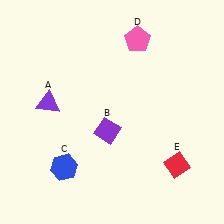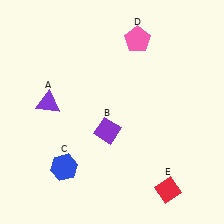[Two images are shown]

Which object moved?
The red diamond (E) moved down.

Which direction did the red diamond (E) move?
The red diamond (E) moved down.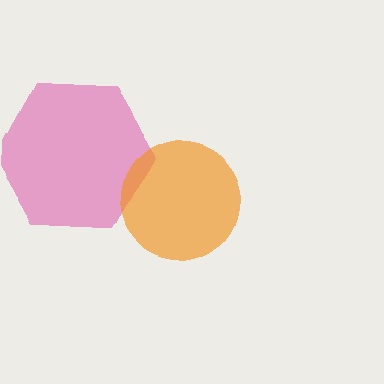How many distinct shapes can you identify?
There are 2 distinct shapes: a magenta hexagon, an orange circle.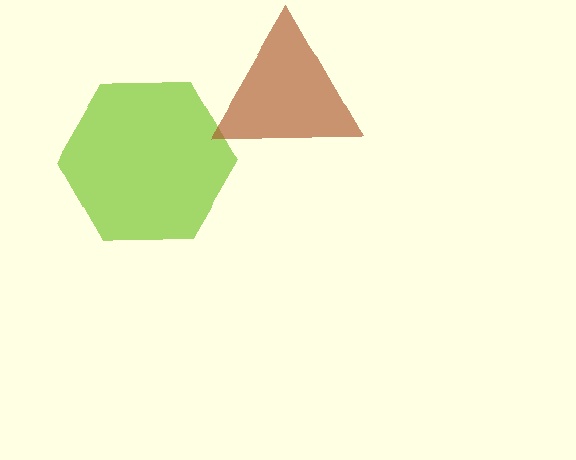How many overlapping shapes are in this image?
There are 2 overlapping shapes in the image.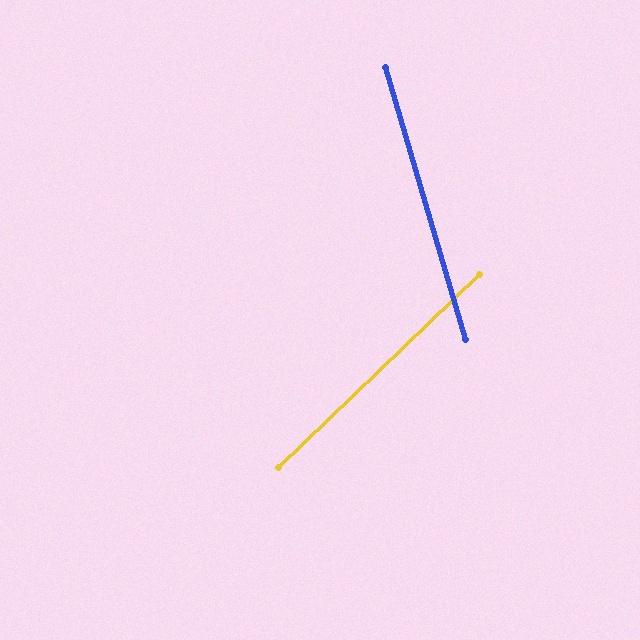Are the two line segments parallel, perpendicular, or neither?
Neither parallel nor perpendicular — they differ by about 63°.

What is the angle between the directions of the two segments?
Approximately 63 degrees.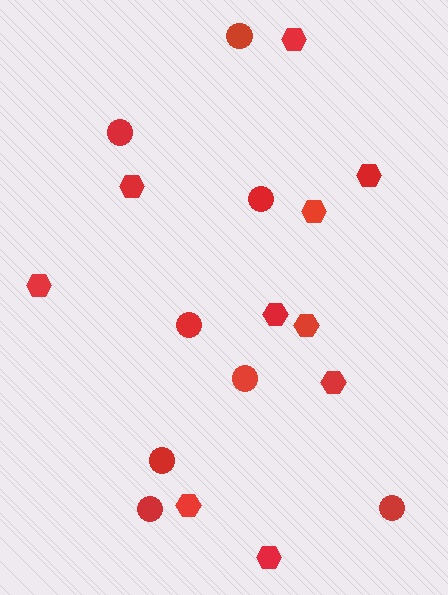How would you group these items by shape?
There are 2 groups: one group of circles (8) and one group of hexagons (10).